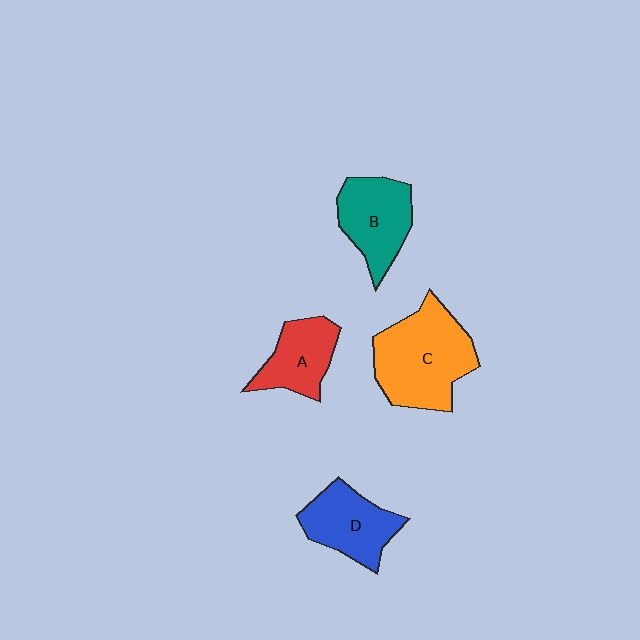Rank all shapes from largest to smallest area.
From largest to smallest: C (orange), B (teal), D (blue), A (red).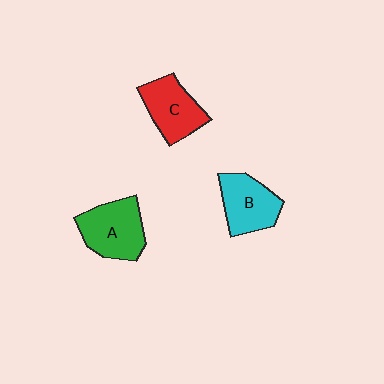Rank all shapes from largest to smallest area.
From largest to smallest: A (green), B (cyan), C (red).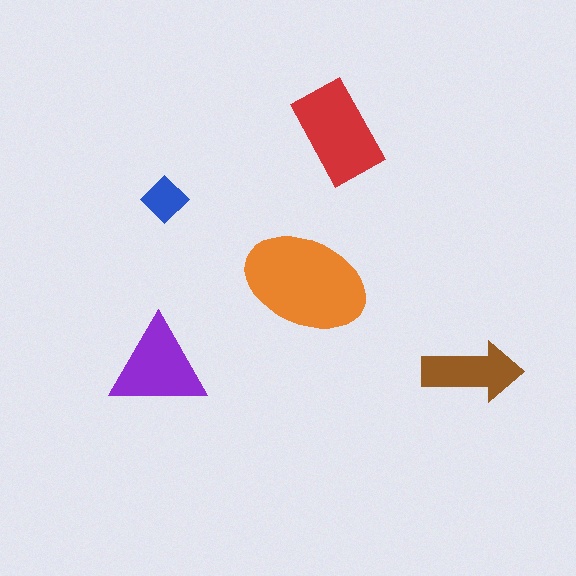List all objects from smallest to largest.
The blue diamond, the brown arrow, the purple triangle, the red rectangle, the orange ellipse.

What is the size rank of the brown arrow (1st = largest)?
4th.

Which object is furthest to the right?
The brown arrow is rightmost.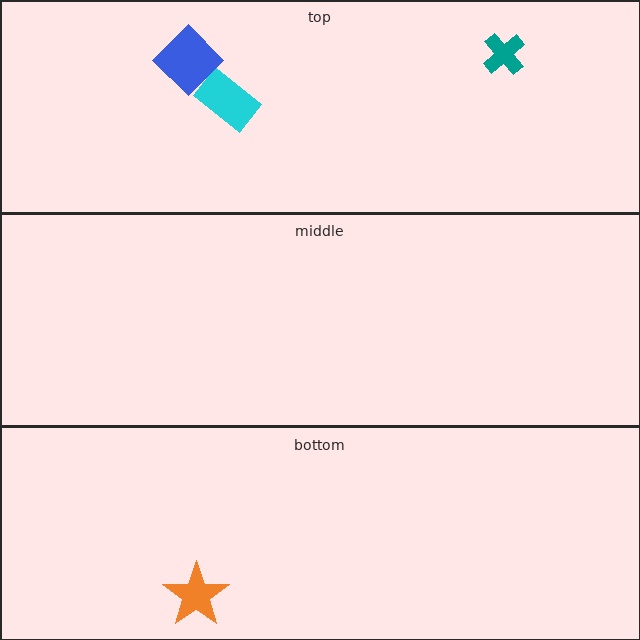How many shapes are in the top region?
3.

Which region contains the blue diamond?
The top region.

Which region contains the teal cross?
The top region.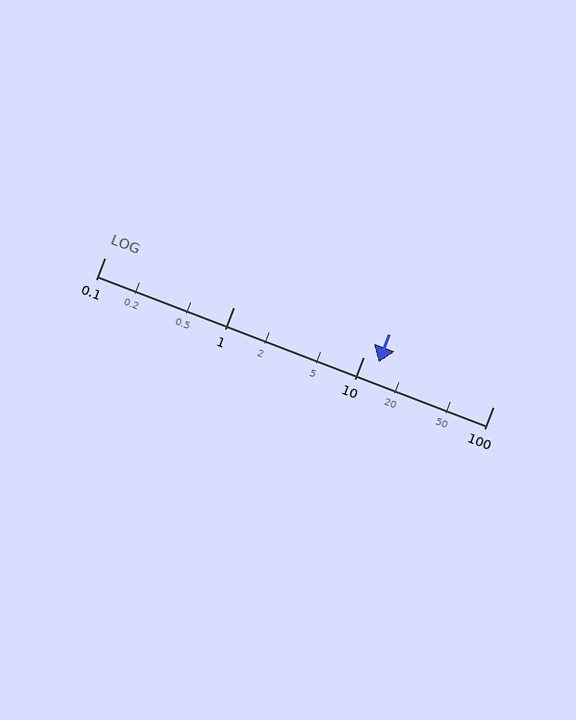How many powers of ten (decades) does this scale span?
The scale spans 3 decades, from 0.1 to 100.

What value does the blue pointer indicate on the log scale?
The pointer indicates approximately 13.